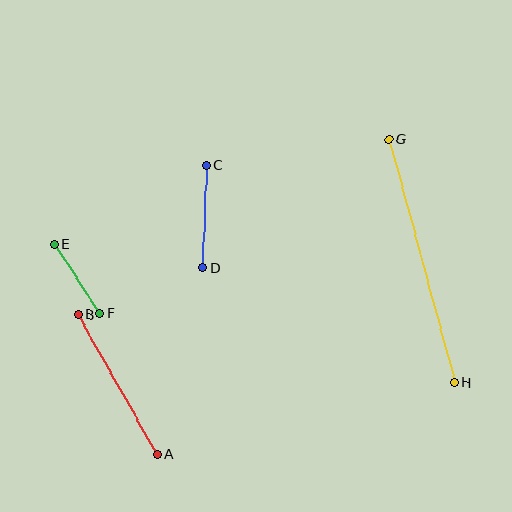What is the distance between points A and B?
The distance is approximately 161 pixels.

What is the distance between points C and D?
The distance is approximately 103 pixels.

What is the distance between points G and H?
The distance is approximately 252 pixels.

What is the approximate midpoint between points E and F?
The midpoint is at approximately (77, 279) pixels.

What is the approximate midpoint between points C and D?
The midpoint is at approximately (204, 216) pixels.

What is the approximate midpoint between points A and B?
The midpoint is at approximately (118, 384) pixels.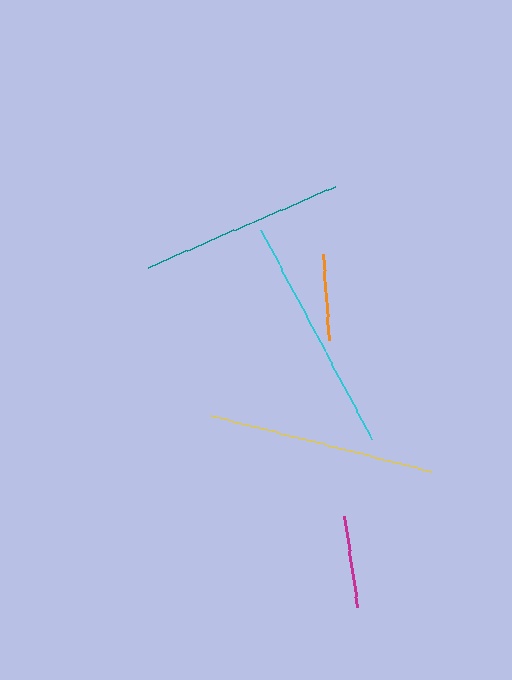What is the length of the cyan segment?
The cyan segment is approximately 237 pixels long.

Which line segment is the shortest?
The orange line is the shortest at approximately 85 pixels.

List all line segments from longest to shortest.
From longest to shortest: cyan, yellow, teal, magenta, orange.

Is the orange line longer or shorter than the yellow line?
The yellow line is longer than the orange line.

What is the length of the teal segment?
The teal segment is approximately 205 pixels long.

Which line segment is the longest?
The cyan line is the longest at approximately 237 pixels.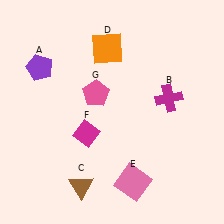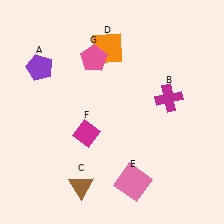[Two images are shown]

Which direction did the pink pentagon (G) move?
The pink pentagon (G) moved up.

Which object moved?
The pink pentagon (G) moved up.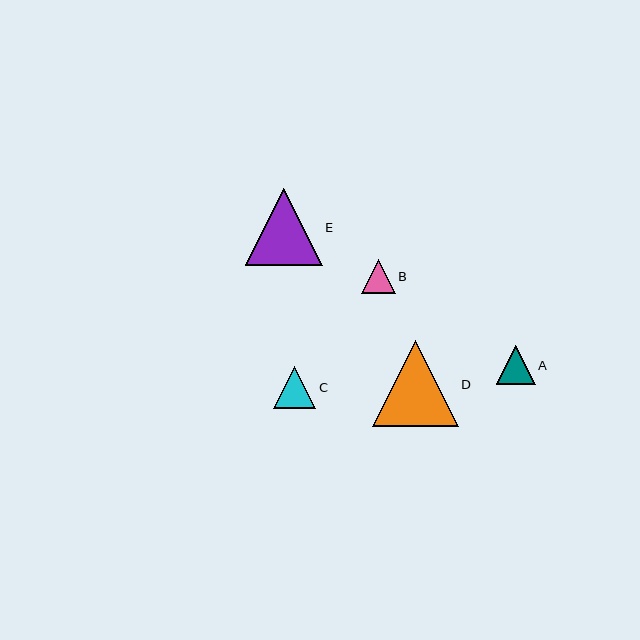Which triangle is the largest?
Triangle D is the largest with a size of approximately 86 pixels.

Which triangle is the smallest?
Triangle B is the smallest with a size of approximately 33 pixels.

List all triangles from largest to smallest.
From largest to smallest: D, E, C, A, B.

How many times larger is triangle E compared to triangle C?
Triangle E is approximately 1.8 times the size of triangle C.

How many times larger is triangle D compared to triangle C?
Triangle D is approximately 2.1 times the size of triangle C.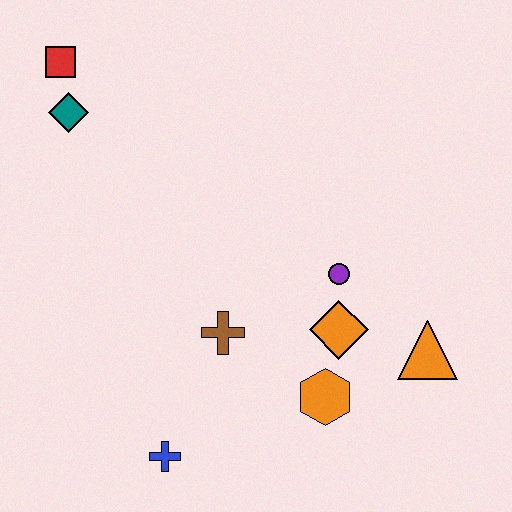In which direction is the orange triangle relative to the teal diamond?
The orange triangle is to the right of the teal diamond.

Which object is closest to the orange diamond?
The purple circle is closest to the orange diamond.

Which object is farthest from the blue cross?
The red square is farthest from the blue cross.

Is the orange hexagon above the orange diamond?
No